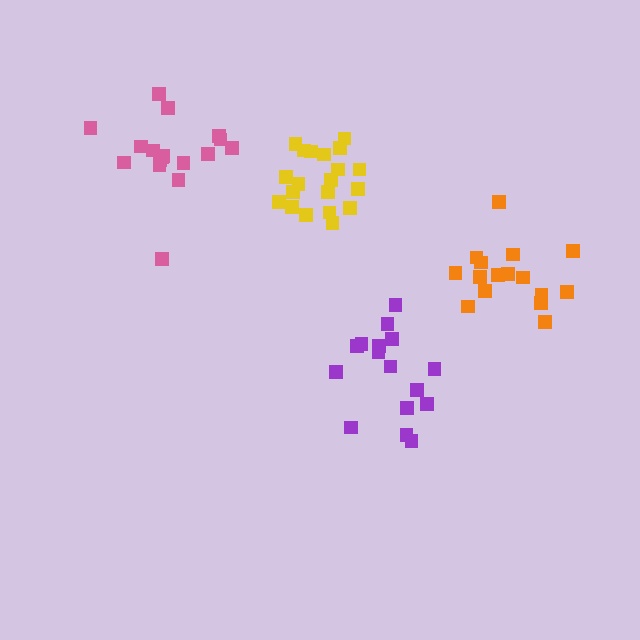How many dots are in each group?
Group 1: 16 dots, Group 2: 20 dots, Group 3: 16 dots, Group 4: 17 dots (69 total).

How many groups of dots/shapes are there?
There are 4 groups.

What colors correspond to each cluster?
The clusters are colored: purple, yellow, orange, pink.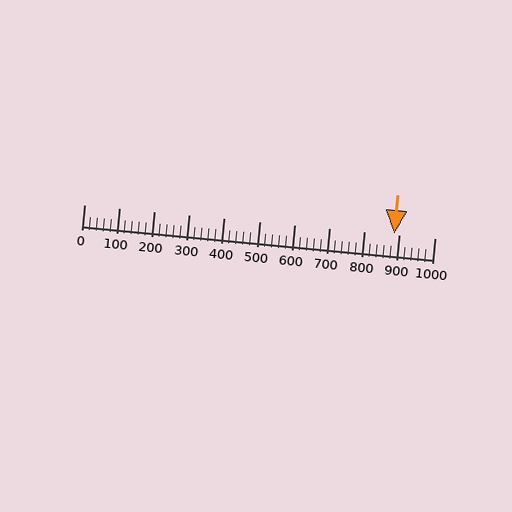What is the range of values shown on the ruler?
The ruler shows values from 0 to 1000.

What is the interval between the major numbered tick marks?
The major tick marks are spaced 100 units apart.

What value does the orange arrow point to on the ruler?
The orange arrow points to approximately 884.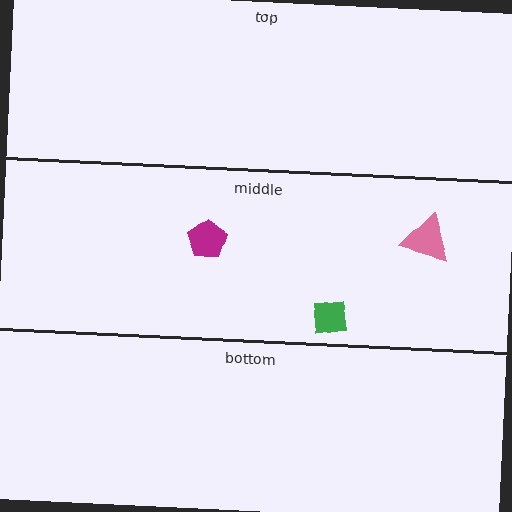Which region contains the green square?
The middle region.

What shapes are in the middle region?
The magenta pentagon, the green square, the pink triangle.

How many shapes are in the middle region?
3.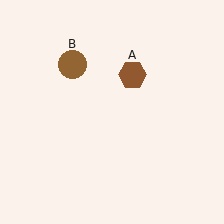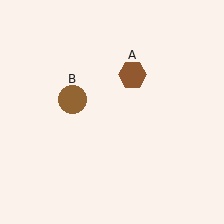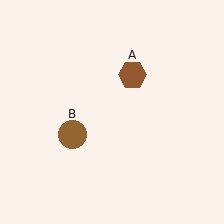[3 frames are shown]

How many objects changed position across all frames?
1 object changed position: brown circle (object B).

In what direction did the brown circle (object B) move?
The brown circle (object B) moved down.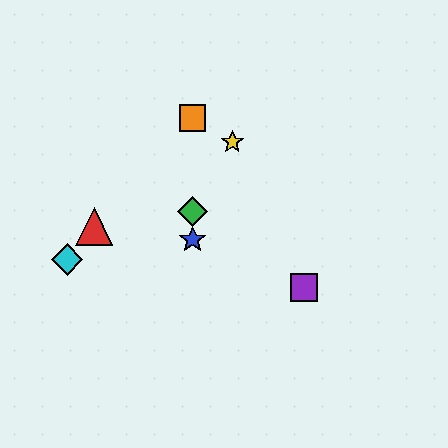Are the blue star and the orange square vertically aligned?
Yes, both are at x≈193.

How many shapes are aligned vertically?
3 shapes (the blue star, the green diamond, the orange square) are aligned vertically.